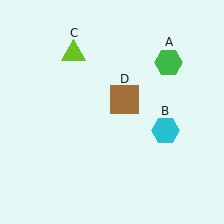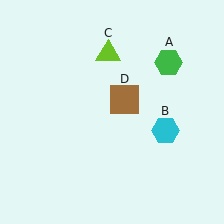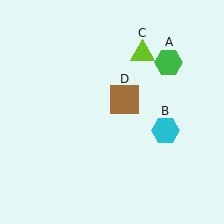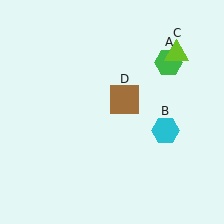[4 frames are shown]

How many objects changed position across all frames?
1 object changed position: lime triangle (object C).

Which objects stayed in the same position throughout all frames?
Green hexagon (object A) and cyan hexagon (object B) and brown square (object D) remained stationary.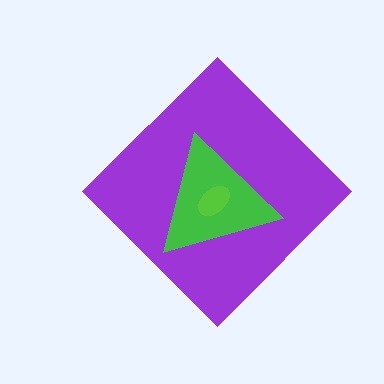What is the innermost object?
The lime ellipse.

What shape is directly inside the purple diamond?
The green triangle.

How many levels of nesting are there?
3.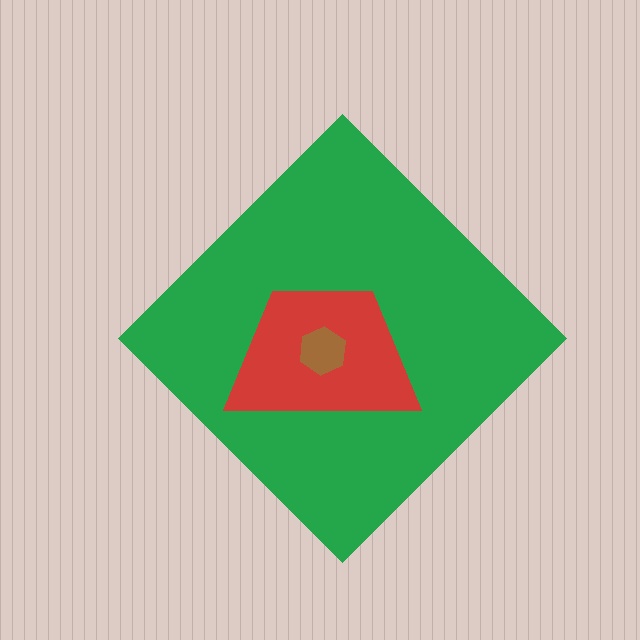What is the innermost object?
The brown hexagon.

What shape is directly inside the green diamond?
The red trapezoid.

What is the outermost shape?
The green diamond.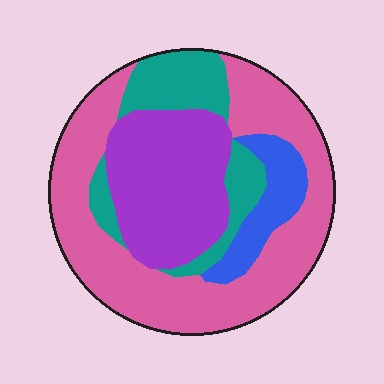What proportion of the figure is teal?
Teal takes up less than a quarter of the figure.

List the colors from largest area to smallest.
From largest to smallest: pink, purple, teal, blue.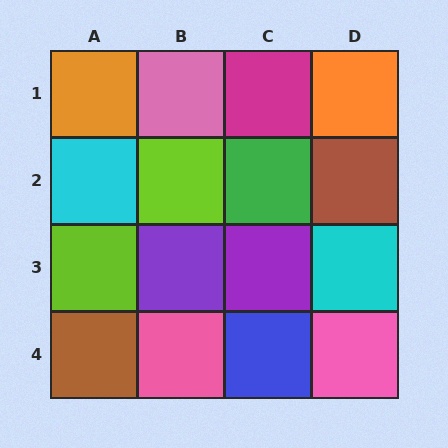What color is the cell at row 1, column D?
Orange.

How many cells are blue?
1 cell is blue.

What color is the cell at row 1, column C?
Magenta.